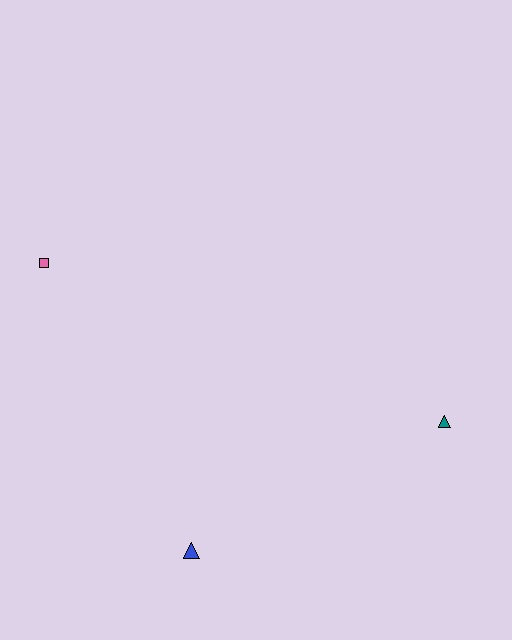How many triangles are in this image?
There are 2 triangles.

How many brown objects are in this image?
There are no brown objects.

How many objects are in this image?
There are 3 objects.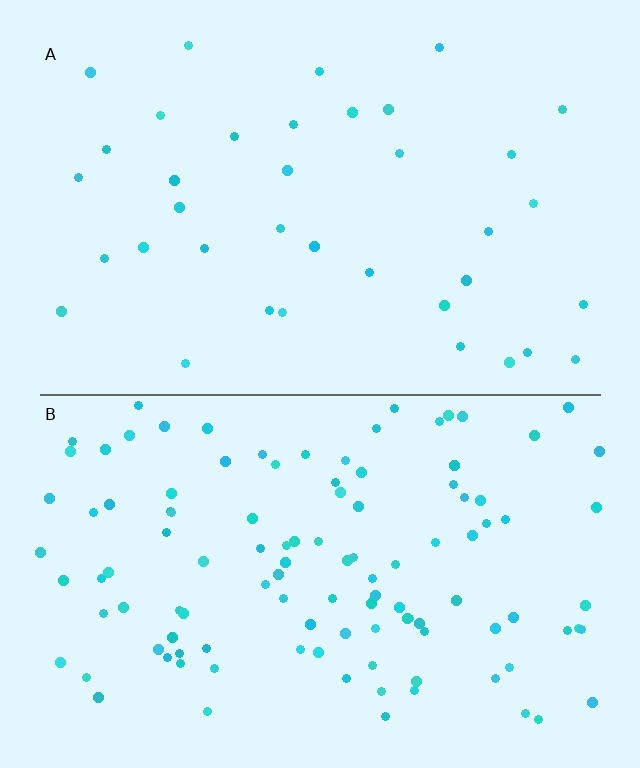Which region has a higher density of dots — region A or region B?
B (the bottom).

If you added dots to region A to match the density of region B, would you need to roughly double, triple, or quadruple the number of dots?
Approximately triple.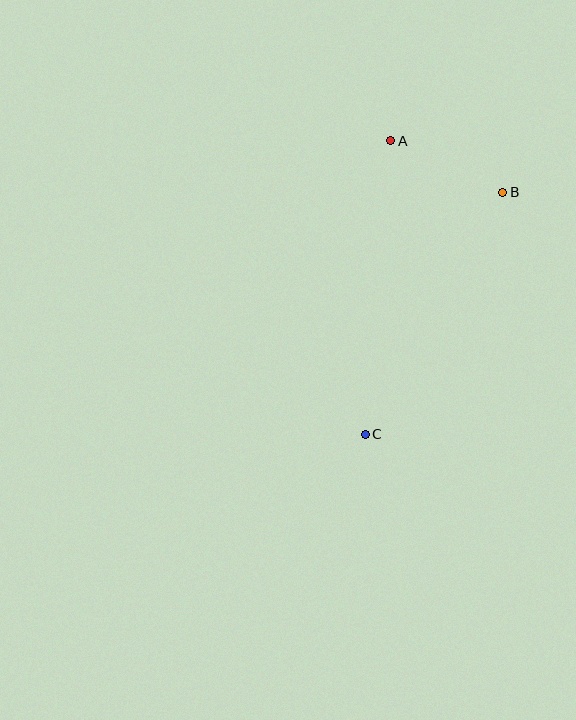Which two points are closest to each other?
Points A and B are closest to each other.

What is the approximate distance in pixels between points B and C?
The distance between B and C is approximately 278 pixels.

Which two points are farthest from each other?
Points A and C are farthest from each other.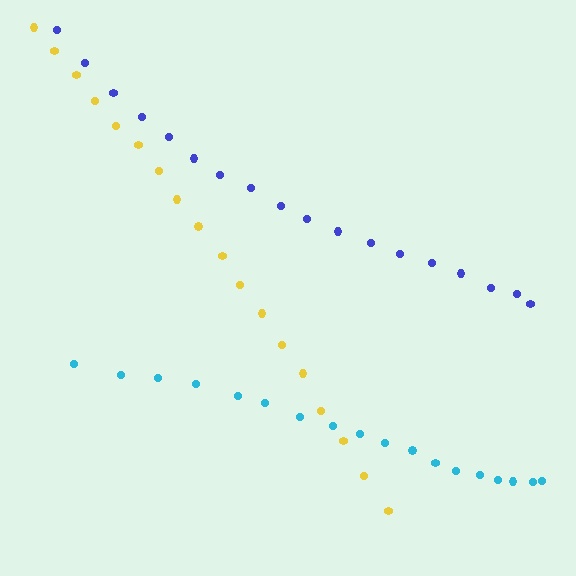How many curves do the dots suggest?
There are 3 distinct paths.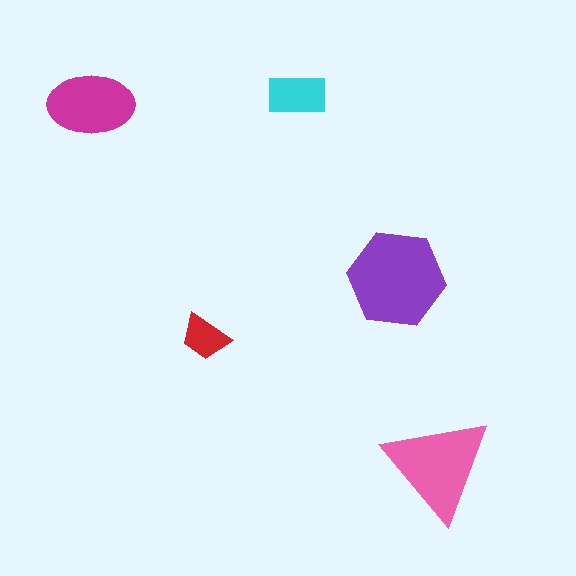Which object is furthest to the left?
The magenta ellipse is leftmost.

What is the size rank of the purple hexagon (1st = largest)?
1st.